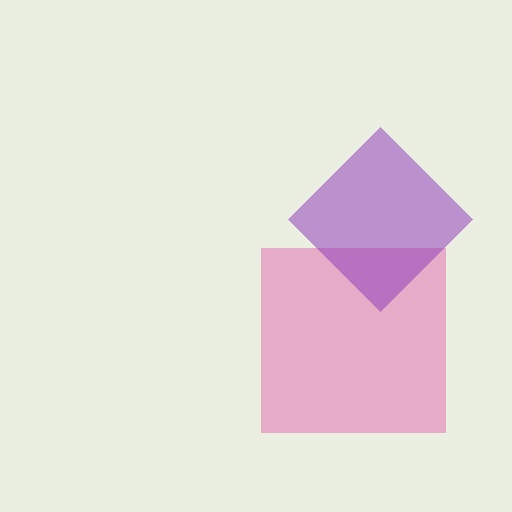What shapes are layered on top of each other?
The layered shapes are: a pink square, a purple diamond.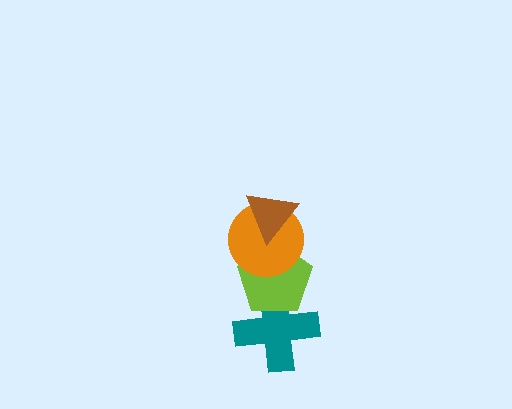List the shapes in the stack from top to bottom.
From top to bottom: the brown triangle, the orange circle, the lime pentagon, the teal cross.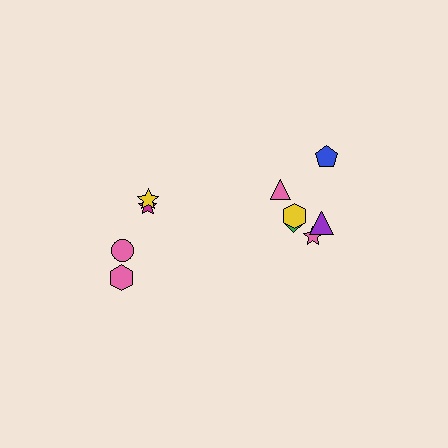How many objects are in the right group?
There are 6 objects.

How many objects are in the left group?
There are 4 objects.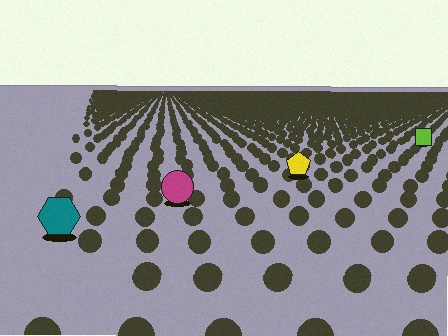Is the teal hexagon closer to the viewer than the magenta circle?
Yes. The teal hexagon is closer — you can tell from the texture gradient: the ground texture is coarser near it.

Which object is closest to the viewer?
The teal hexagon is closest. The texture marks near it are larger and more spread out.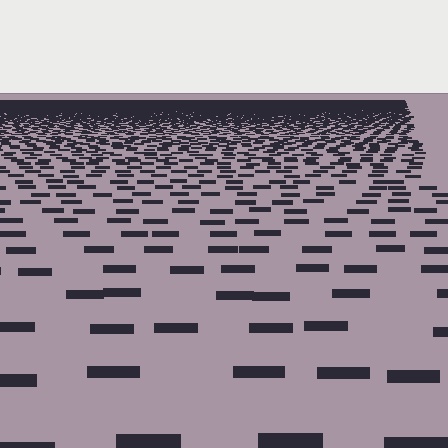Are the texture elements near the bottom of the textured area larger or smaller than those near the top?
Larger. Near the bottom, elements are closer to the viewer and appear at a bigger on-screen size.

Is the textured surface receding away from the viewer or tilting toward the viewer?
The surface is receding away from the viewer. Texture elements get smaller and denser toward the top.